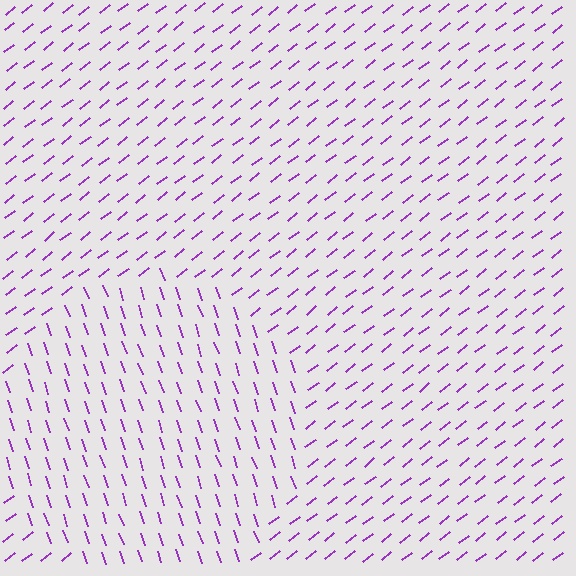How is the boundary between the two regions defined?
The boundary is defined purely by a change in line orientation (approximately 71 degrees difference). All lines are the same color and thickness.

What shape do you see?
I see a circle.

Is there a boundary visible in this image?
Yes, there is a texture boundary formed by a change in line orientation.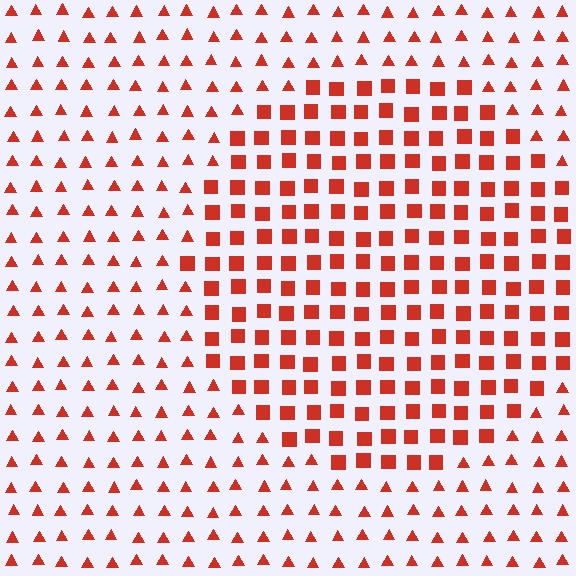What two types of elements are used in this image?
The image uses squares inside the circle region and triangles outside it.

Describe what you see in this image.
The image is filled with small red elements arranged in a uniform grid. A circle-shaped region contains squares, while the surrounding area contains triangles. The boundary is defined purely by the change in element shape.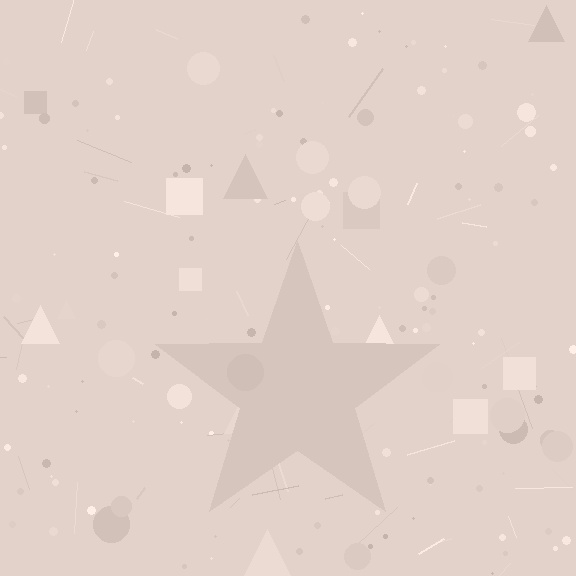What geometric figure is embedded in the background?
A star is embedded in the background.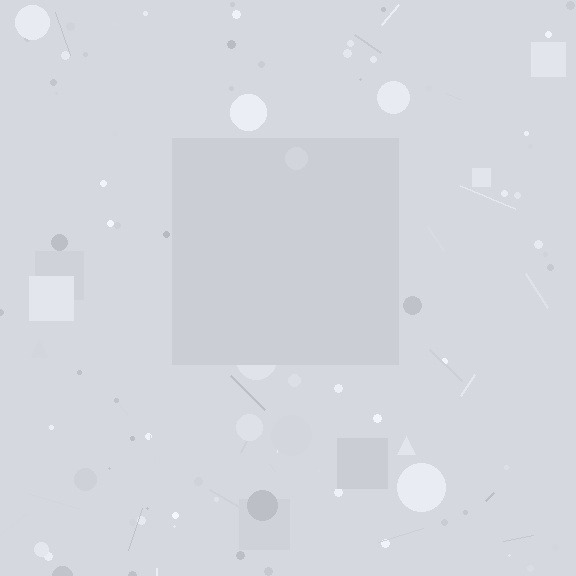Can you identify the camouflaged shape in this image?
The camouflaged shape is a square.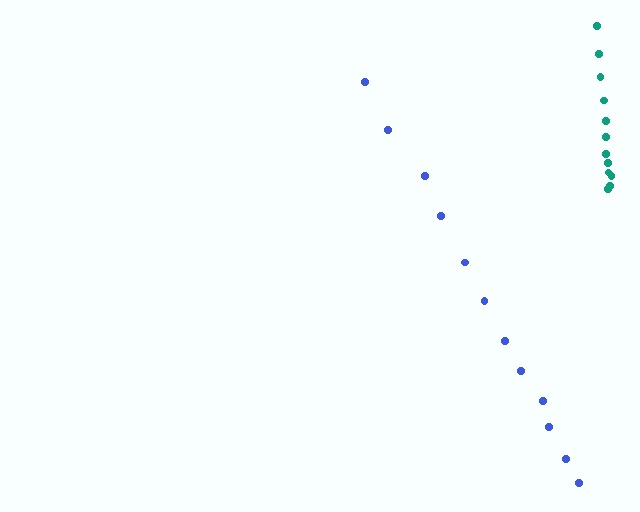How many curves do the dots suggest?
There are 2 distinct paths.